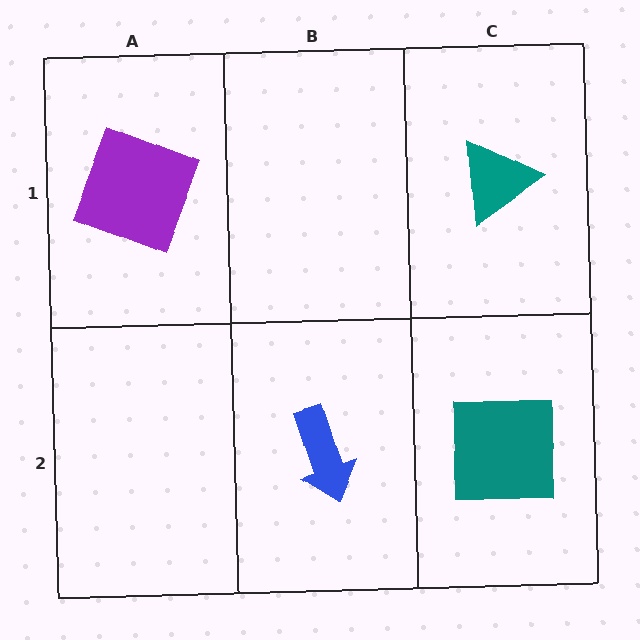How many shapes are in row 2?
2 shapes.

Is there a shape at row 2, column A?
No, that cell is empty.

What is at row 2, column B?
A blue arrow.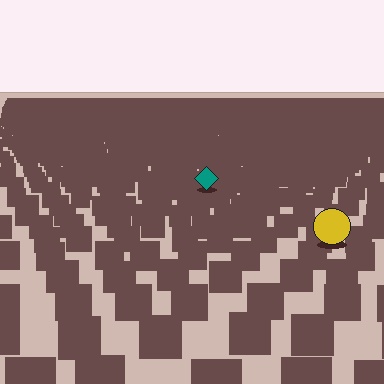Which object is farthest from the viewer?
The teal diamond is farthest from the viewer. It appears smaller and the ground texture around it is denser.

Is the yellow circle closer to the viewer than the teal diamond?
Yes. The yellow circle is closer — you can tell from the texture gradient: the ground texture is coarser near it.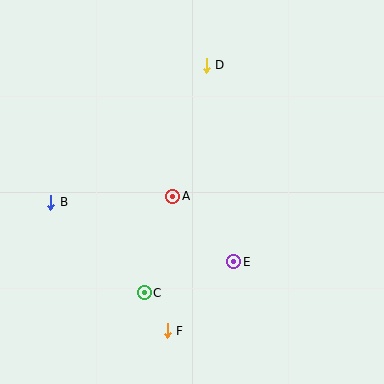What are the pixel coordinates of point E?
Point E is at (234, 262).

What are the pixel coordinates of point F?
Point F is at (167, 331).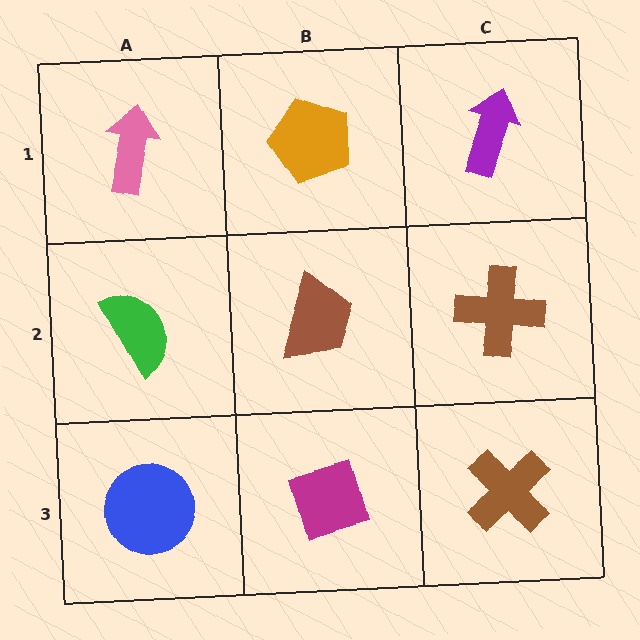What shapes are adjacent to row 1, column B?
A brown trapezoid (row 2, column B), a pink arrow (row 1, column A), a purple arrow (row 1, column C).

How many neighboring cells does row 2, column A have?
3.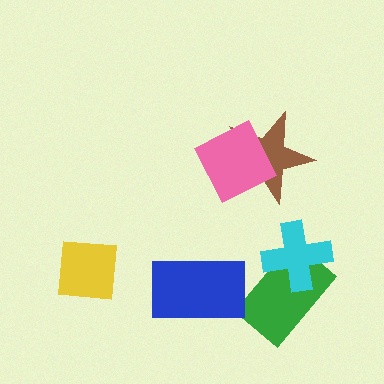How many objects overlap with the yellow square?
0 objects overlap with the yellow square.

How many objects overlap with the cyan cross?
1 object overlaps with the cyan cross.